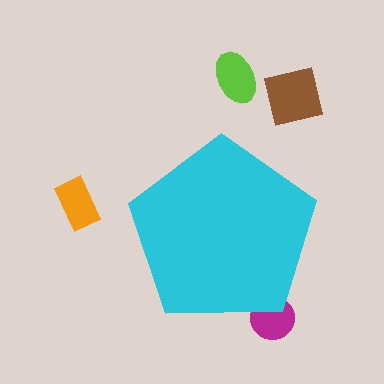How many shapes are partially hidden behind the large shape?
1 shape is partially hidden.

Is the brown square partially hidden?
No, the brown square is fully visible.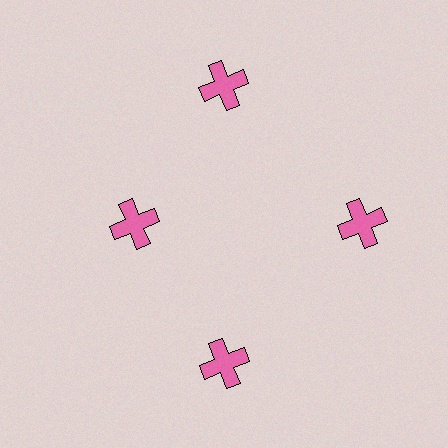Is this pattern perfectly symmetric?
No. The 4 pink crosses are arranged in a ring, but one element near the 9 o'clock position is pulled inward toward the center, breaking the 4-fold rotational symmetry.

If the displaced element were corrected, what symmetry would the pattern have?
It would have 4-fold rotational symmetry — the pattern would map onto itself every 90 degrees.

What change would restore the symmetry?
The symmetry would be restored by moving it outward, back onto the ring so that all 4 crosses sit at equal angles and equal distance from the center.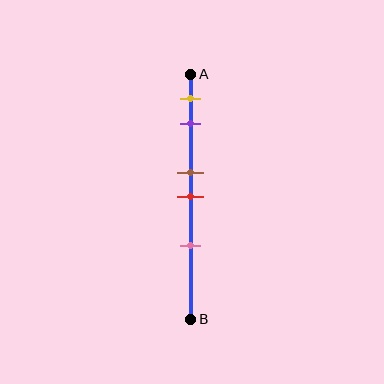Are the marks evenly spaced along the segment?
No, the marks are not evenly spaced.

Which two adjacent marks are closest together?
The brown and red marks are the closest adjacent pair.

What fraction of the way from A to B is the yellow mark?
The yellow mark is approximately 10% (0.1) of the way from A to B.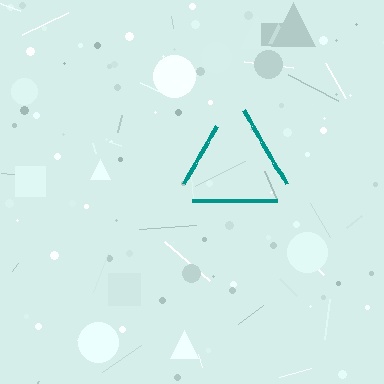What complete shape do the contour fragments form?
The contour fragments form a triangle.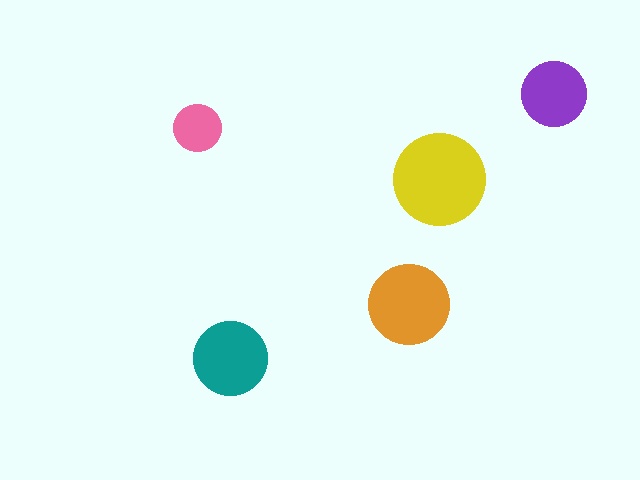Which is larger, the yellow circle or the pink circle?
The yellow one.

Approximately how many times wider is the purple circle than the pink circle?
About 1.5 times wider.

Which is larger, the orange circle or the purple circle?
The orange one.